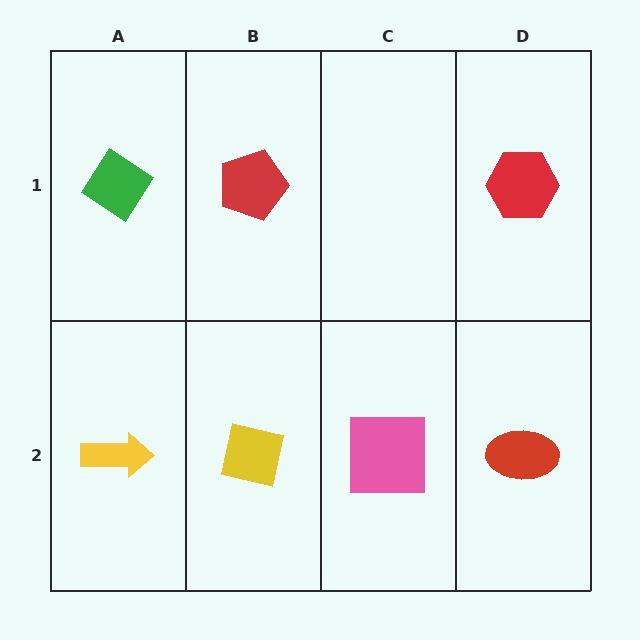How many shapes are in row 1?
3 shapes.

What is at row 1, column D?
A red hexagon.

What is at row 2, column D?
A red ellipse.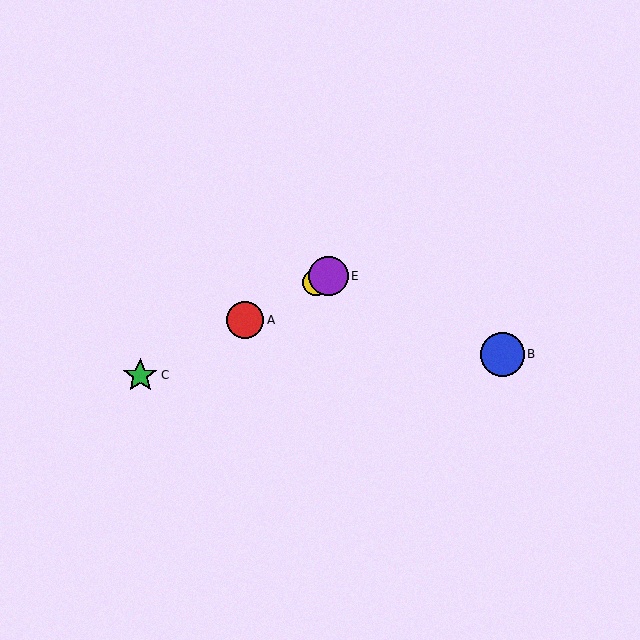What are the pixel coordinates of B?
Object B is at (502, 354).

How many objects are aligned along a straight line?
4 objects (A, C, D, E) are aligned along a straight line.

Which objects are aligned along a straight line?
Objects A, C, D, E are aligned along a straight line.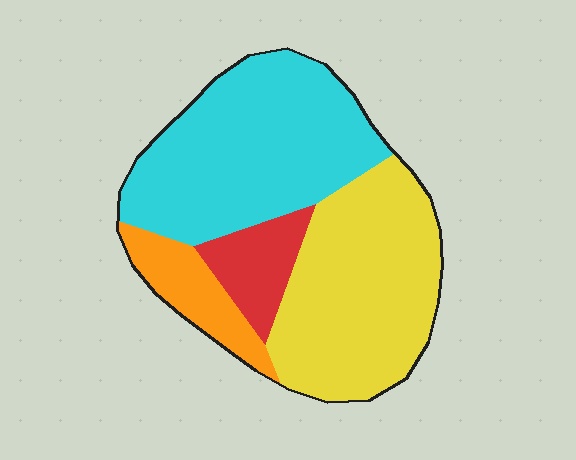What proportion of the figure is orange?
Orange covers 11% of the figure.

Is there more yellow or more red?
Yellow.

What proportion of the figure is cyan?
Cyan covers 41% of the figure.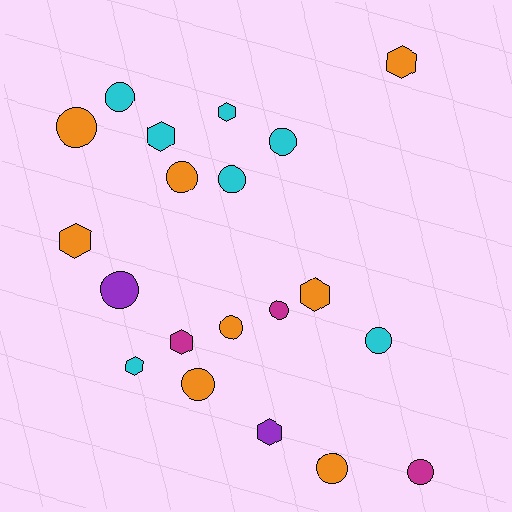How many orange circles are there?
There are 5 orange circles.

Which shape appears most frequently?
Circle, with 12 objects.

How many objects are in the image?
There are 20 objects.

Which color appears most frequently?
Orange, with 8 objects.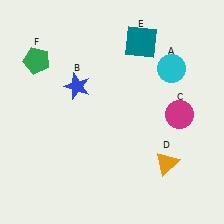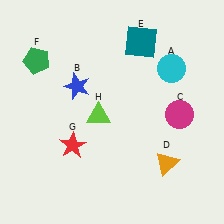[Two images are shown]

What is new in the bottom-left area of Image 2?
A red star (G) was added in the bottom-left area of Image 2.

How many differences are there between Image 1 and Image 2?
There are 2 differences between the two images.